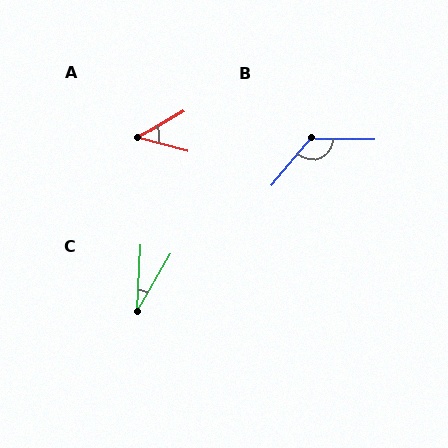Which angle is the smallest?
C, at approximately 27 degrees.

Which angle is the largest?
B, at approximately 130 degrees.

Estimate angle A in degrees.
Approximately 45 degrees.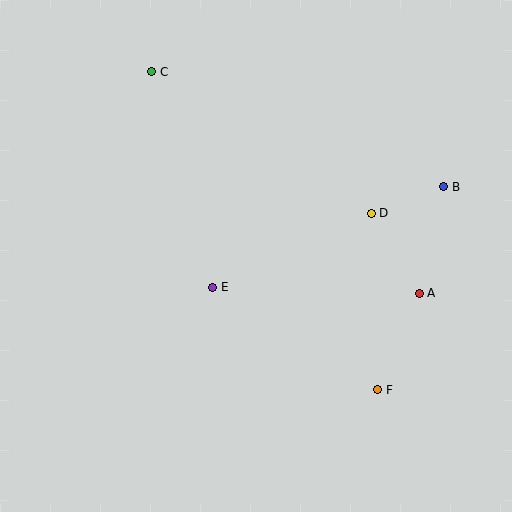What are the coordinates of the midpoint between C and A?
The midpoint between C and A is at (286, 183).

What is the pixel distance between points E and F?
The distance between E and F is 194 pixels.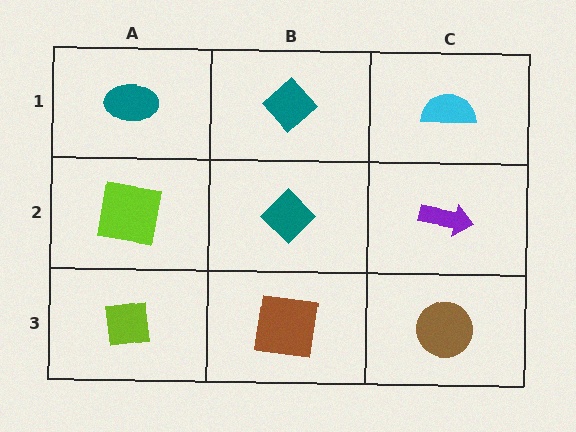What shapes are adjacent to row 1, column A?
A lime square (row 2, column A), a teal diamond (row 1, column B).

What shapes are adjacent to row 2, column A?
A teal ellipse (row 1, column A), a lime square (row 3, column A), a teal diamond (row 2, column B).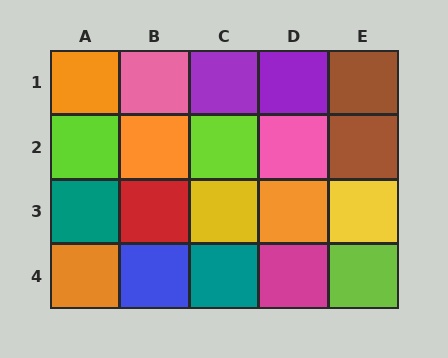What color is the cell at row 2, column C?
Lime.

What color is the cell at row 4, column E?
Lime.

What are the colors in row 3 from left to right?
Teal, red, yellow, orange, yellow.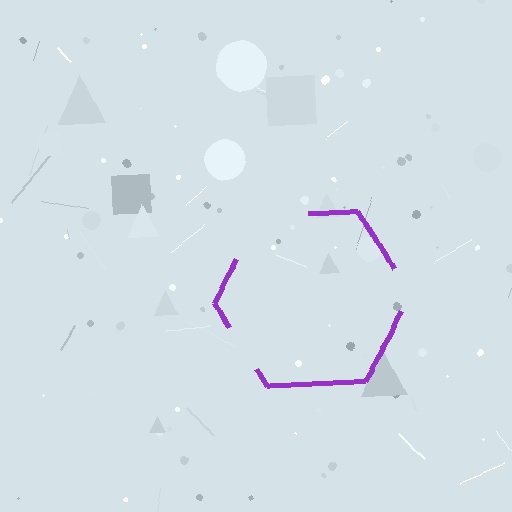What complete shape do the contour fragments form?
The contour fragments form a hexagon.